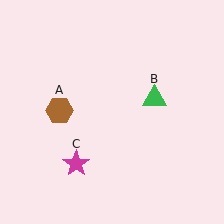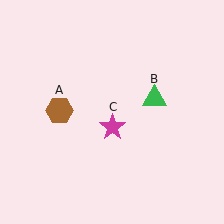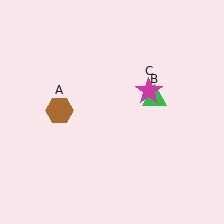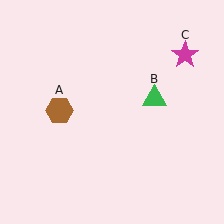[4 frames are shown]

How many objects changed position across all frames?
1 object changed position: magenta star (object C).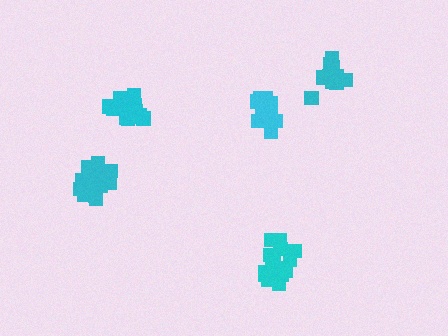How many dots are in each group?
Group 1: 14 dots, Group 2: 13 dots, Group 3: 16 dots, Group 4: 18 dots, Group 5: 17 dots (78 total).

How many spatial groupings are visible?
There are 5 spatial groupings.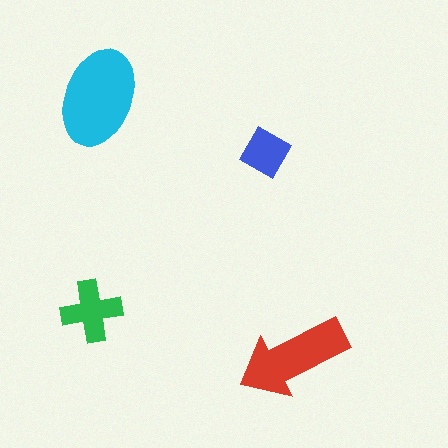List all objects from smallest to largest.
The blue diamond, the green cross, the red arrow, the cyan ellipse.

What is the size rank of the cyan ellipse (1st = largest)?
1st.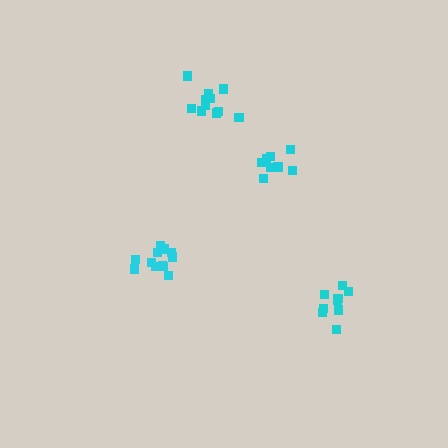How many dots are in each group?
Group 1: 11 dots, Group 2: 12 dots, Group 3: 9 dots, Group 4: 8 dots (40 total).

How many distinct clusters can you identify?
There are 4 distinct clusters.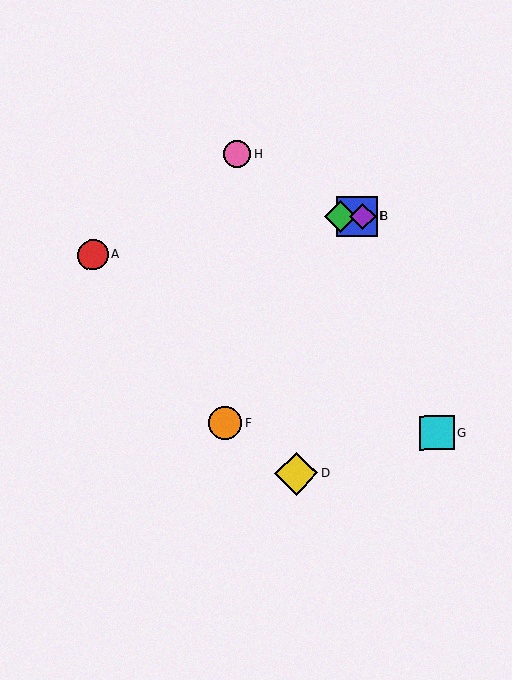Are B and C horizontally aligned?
Yes, both are at y≈217.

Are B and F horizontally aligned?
No, B is at y≈217 and F is at y≈424.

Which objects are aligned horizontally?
Objects B, C, E are aligned horizontally.